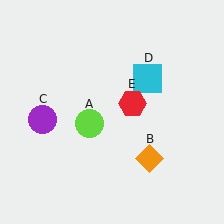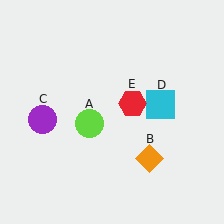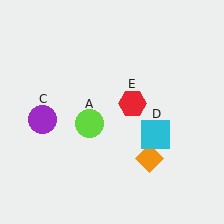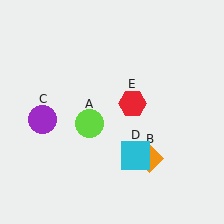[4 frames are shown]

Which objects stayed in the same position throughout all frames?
Lime circle (object A) and orange diamond (object B) and purple circle (object C) and red hexagon (object E) remained stationary.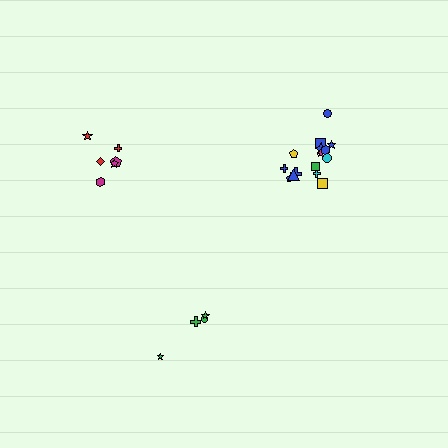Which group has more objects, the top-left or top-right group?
The top-right group.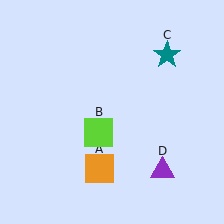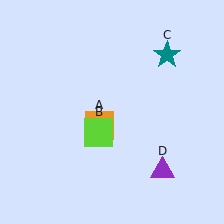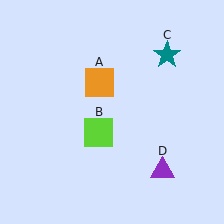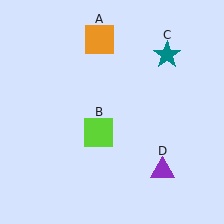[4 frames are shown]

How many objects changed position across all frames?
1 object changed position: orange square (object A).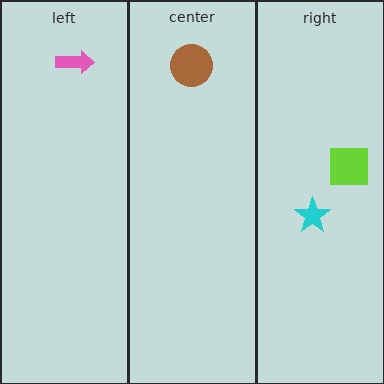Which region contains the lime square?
The right region.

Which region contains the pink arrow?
The left region.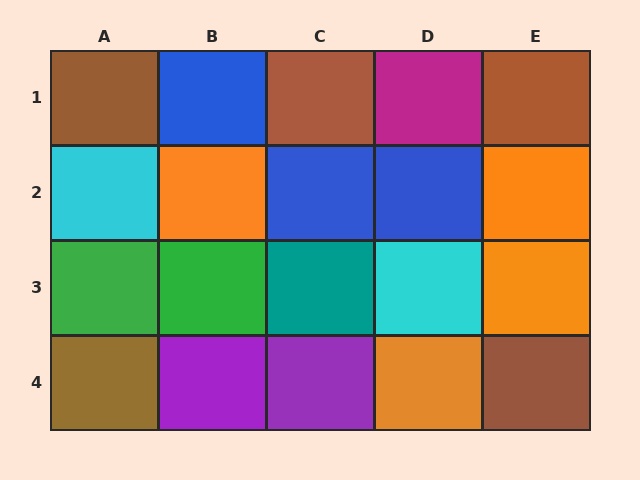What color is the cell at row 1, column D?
Magenta.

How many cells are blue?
3 cells are blue.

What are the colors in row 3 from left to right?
Green, green, teal, cyan, orange.